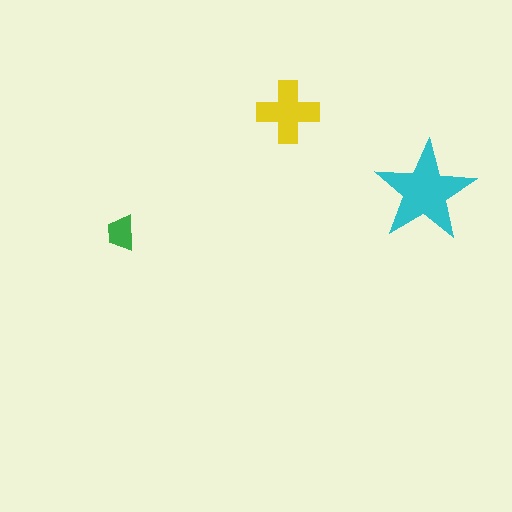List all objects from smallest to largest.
The green trapezoid, the yellow cross, the cyan star.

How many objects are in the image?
There are 3 objects in the image.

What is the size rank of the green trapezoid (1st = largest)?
3rd.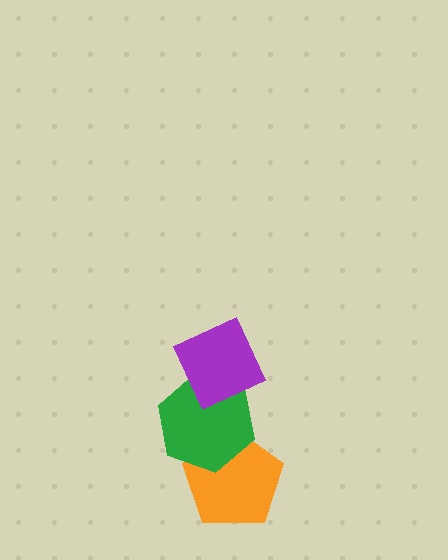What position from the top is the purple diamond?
The purple diamond is 1st from the top.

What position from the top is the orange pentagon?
The orange pentagon is 3rd from the top.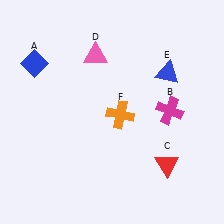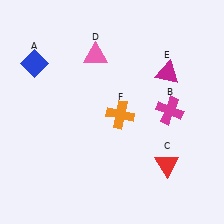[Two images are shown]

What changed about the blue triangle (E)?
In Image 1, E is blue. In Image 2, it changed to magenta.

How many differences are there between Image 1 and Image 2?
There is 1 difference between the two images.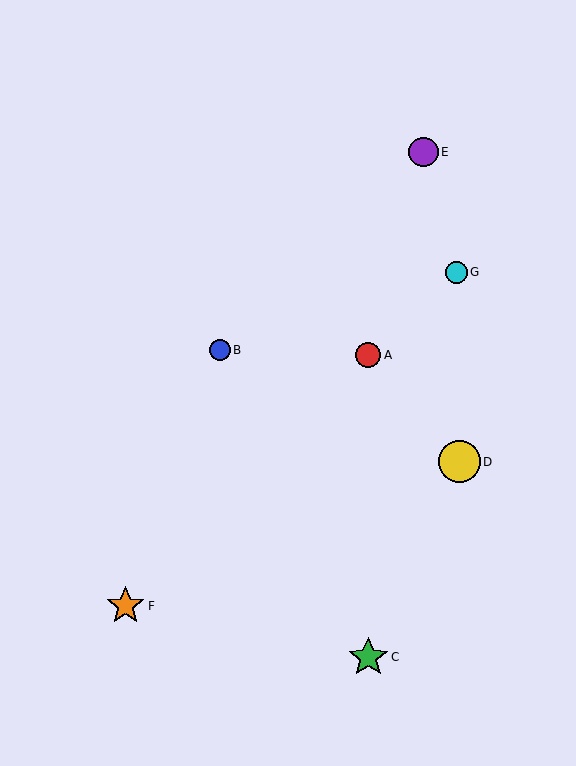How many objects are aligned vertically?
2 objects (A, C) are aligned vertically.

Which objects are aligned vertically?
Objects A, C are aligned vertically.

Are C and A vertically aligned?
Yes, both are at x≈368.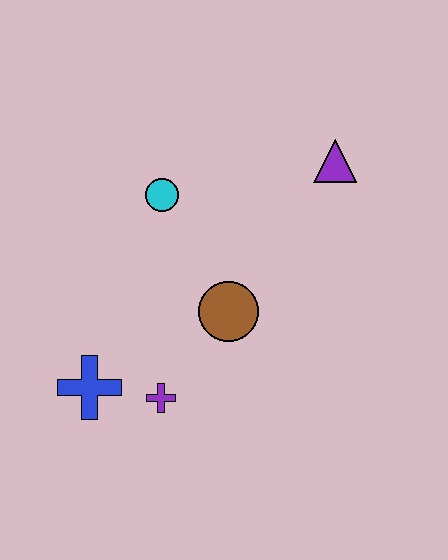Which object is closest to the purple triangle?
The cyan circle is closest to the purple triangle.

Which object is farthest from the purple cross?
The purple triangle is farthest from the purple cross.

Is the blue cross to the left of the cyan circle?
Yes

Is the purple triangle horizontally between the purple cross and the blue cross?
No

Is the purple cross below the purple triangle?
Yes